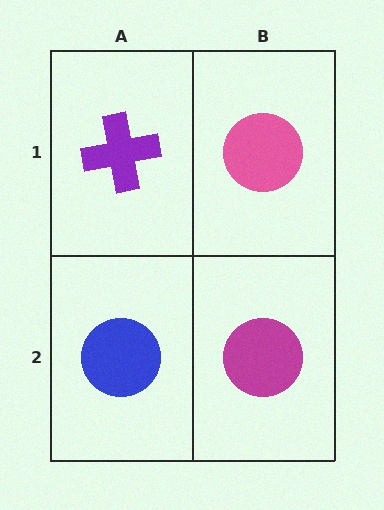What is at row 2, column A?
A blue circle.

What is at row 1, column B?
A pink circle.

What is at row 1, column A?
A purple cross.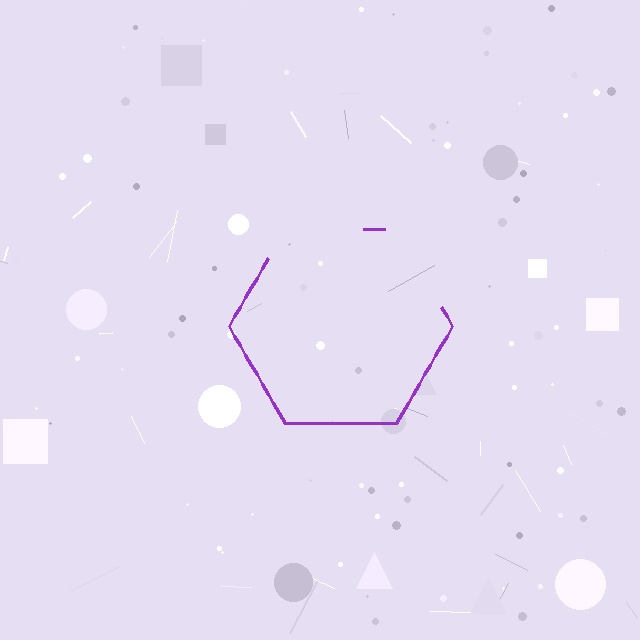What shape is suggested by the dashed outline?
The dashed outline suggests a hexagon.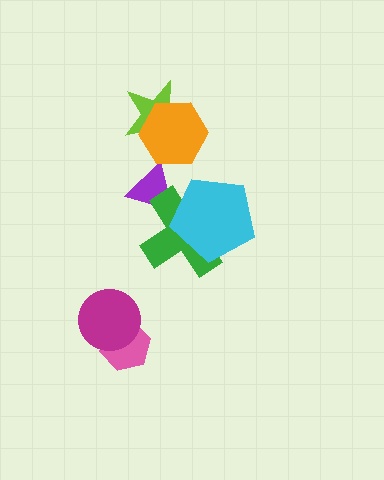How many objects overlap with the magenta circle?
1 object overlaps with the magenta circle.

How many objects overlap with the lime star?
1 object overlaps with the lime star.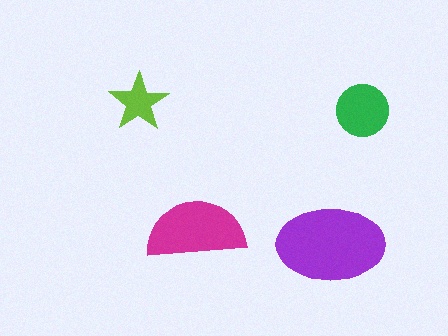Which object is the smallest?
The lime star.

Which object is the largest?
The purple ellipse.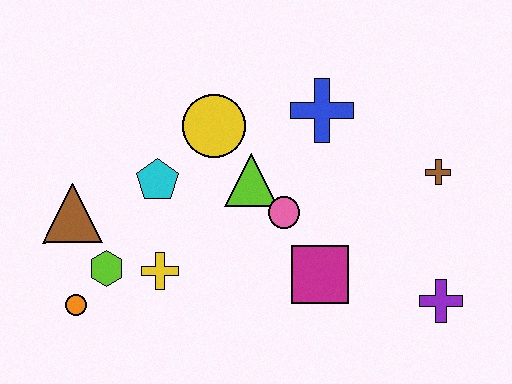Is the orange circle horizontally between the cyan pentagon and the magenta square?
No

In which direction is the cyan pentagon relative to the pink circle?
The cyan pentagon is to the left of the pink circle.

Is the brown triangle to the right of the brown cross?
No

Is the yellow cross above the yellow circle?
No